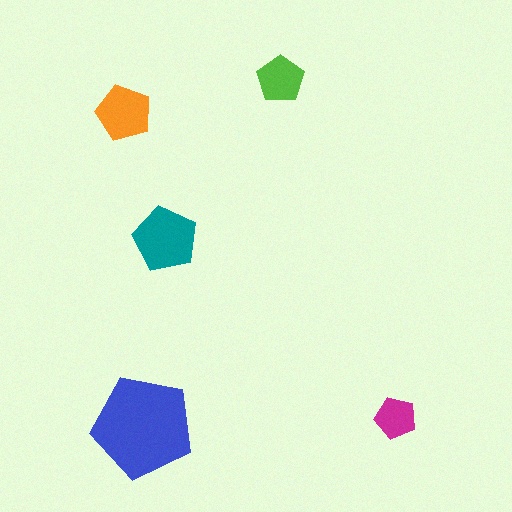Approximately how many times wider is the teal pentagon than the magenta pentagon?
About 1.5 times wider.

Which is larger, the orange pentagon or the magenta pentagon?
The orange one.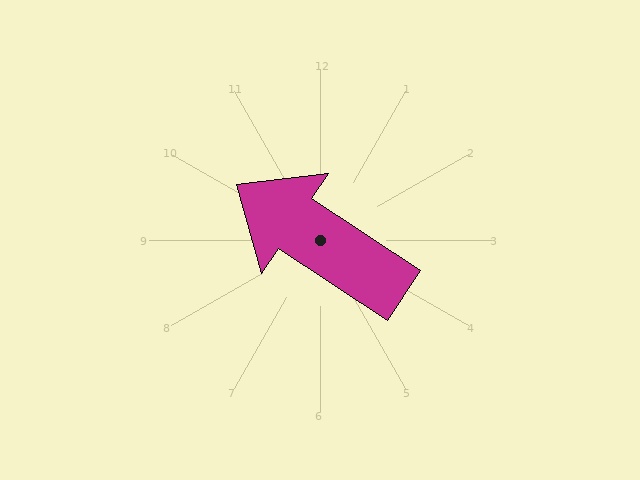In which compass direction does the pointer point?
Northwest.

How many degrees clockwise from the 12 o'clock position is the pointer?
Approximately 303 degrees.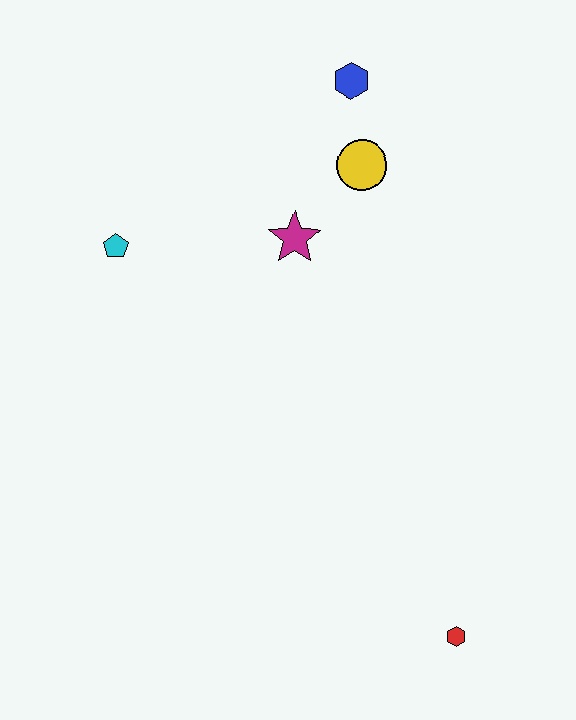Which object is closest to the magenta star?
The yellow circle is closest to the magenta star.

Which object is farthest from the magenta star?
The red hexagon is farthest from the magenta star.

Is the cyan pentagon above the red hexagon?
Yes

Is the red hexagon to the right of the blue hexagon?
Yes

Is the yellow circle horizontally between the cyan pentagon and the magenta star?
No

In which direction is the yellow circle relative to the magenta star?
The yellow circle is above the magenta star.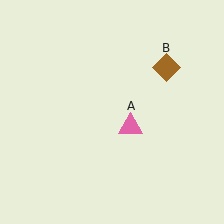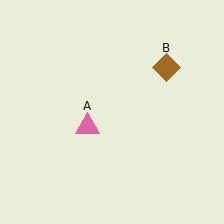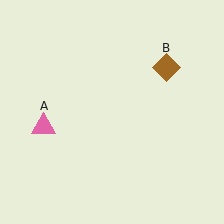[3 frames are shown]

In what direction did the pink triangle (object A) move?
The pink triangle (object A) moved left.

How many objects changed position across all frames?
1 object changed position: pink triangle (object A).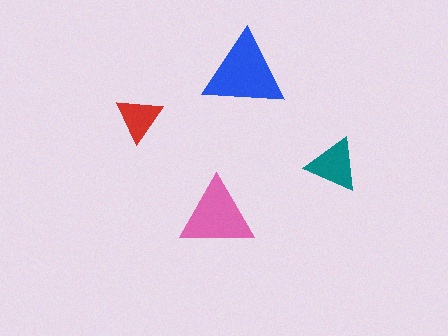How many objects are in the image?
There are 4 objects in the image.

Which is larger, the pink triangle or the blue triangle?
The blue one.